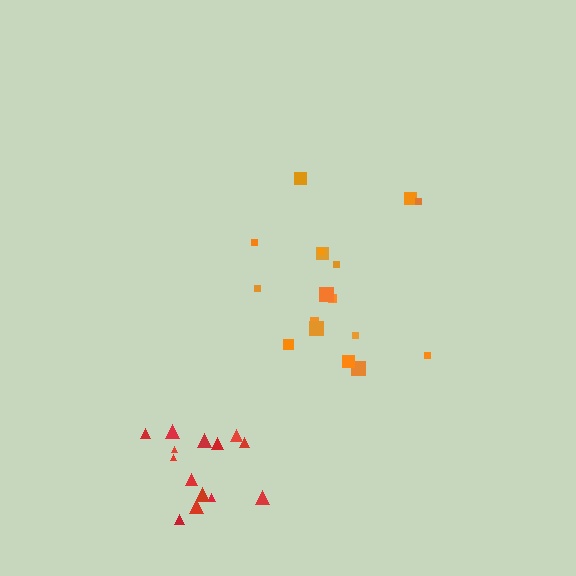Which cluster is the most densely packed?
Red.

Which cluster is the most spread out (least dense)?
Orange.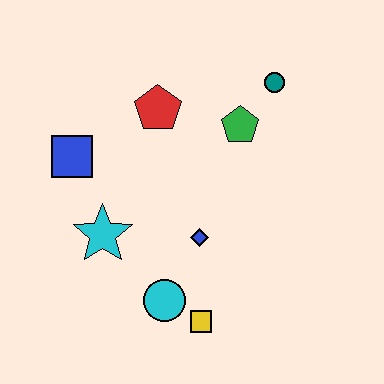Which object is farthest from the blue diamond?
The teal circle is farthest from the blue diamond.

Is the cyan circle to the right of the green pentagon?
No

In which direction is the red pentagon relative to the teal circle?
The red pentagon is to the left of the teal circle.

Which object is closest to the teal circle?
The green pentagon is closest to the teal circle.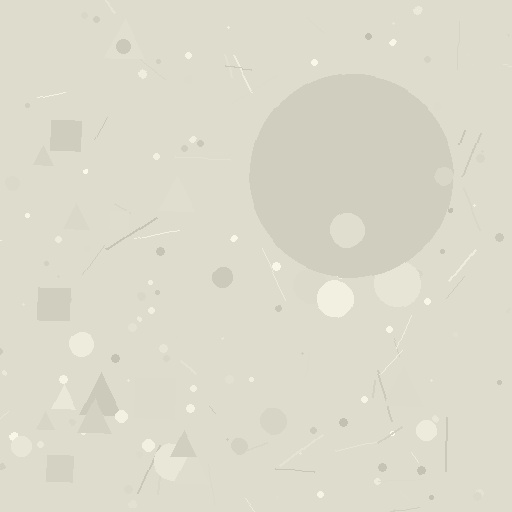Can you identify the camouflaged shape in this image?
The camouflaged shape is a circle.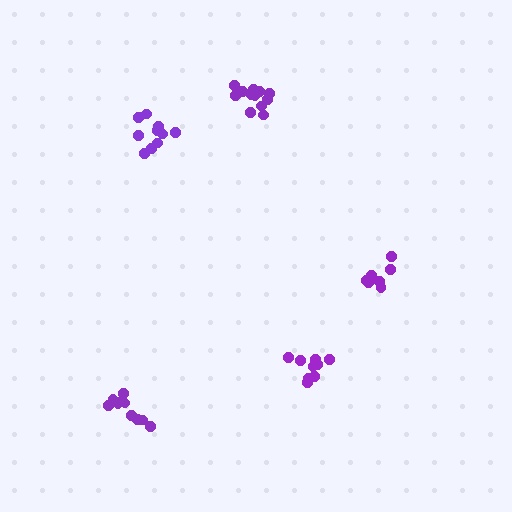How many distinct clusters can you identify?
There are 5 distinct clusters.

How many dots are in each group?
Group 1: 12 dots, Group 2: 7 dots, Group 3: 9 dots, Group 4: 10 dots, Group 5: 11 dots (49 total).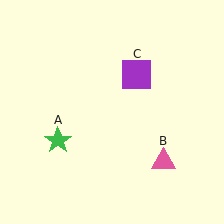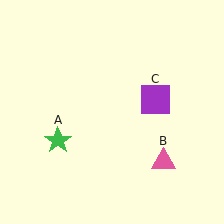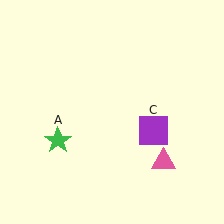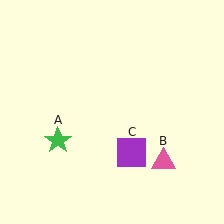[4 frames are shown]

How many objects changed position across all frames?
1 object changed position: purple square (object C).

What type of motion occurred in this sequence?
The purple square (object C) rotated clockwise around the center of the scene.